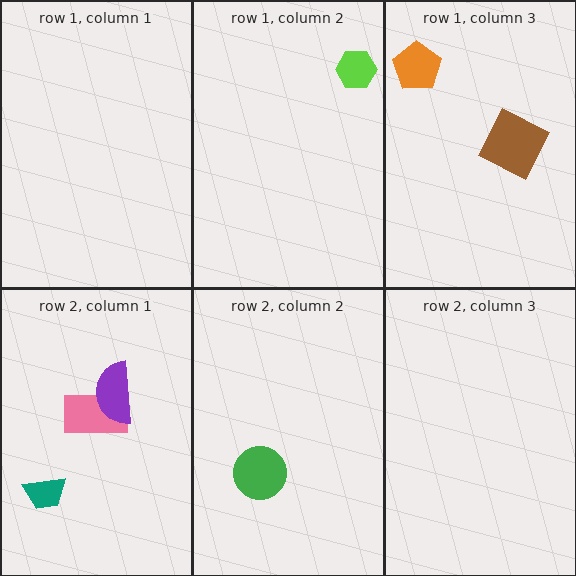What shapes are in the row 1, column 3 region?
The orange pentagon, the brown square.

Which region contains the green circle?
The row 2, column 2 region.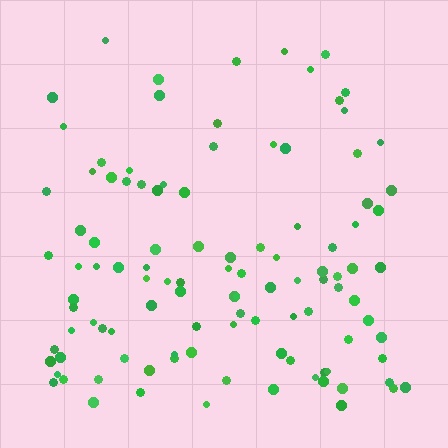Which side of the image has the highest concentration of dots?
The bottom.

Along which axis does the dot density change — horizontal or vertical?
Vertical.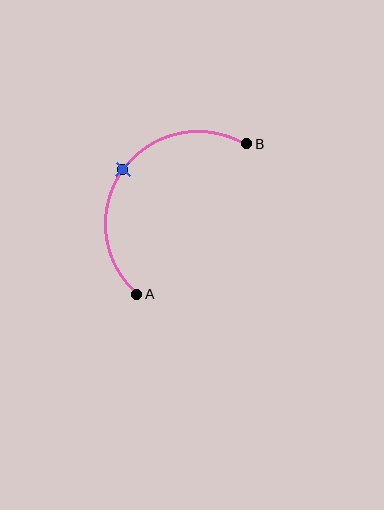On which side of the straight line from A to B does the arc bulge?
The arc bulges above and to the left of the straight line connecting A and B.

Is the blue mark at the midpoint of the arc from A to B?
Yes. The blue mark lies on the arc at equal arc-length from both A and B — it is the arc midpoint.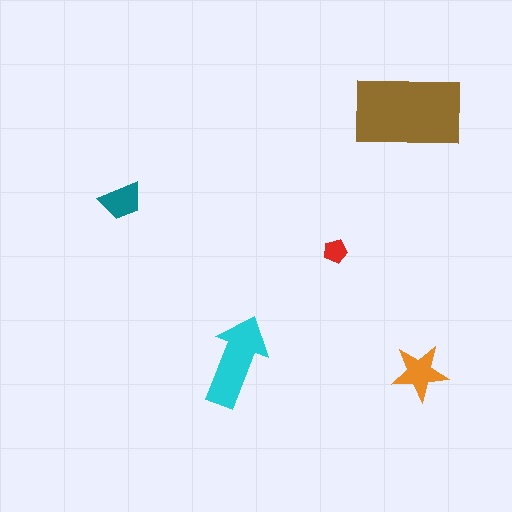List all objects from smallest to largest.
The red pentagon, the teal trapezoid, the orange star, the cyan arrow, the brown rectangle.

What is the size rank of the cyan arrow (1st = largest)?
2nd.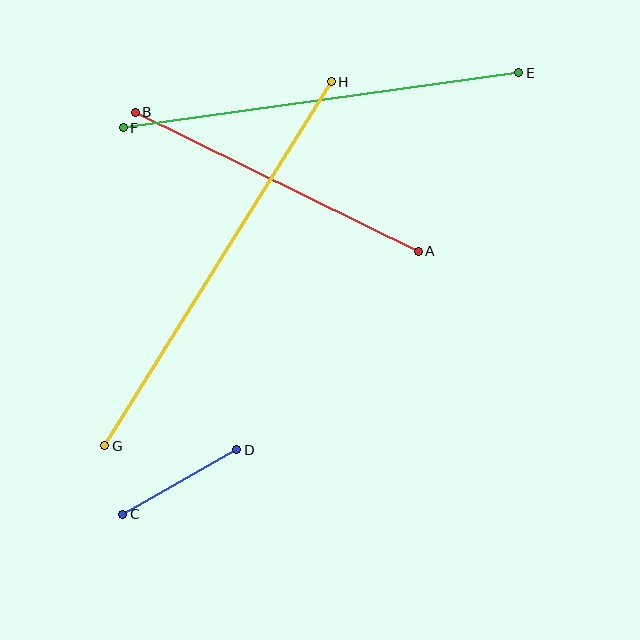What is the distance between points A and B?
The distance is approximately 315 pixels.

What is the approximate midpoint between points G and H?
The midpoint is at approximately (218, 264) pixels.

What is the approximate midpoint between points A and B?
The midpoint is at approximately (277, 182) pixels.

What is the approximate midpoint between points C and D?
The midpoint is at approximately (180, 482) pixels.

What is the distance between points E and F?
The distance is approximately 399 pixels.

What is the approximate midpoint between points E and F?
The midpoint is at approximately (321, 100) pixels.